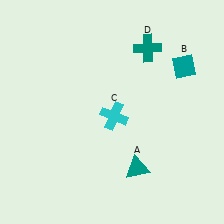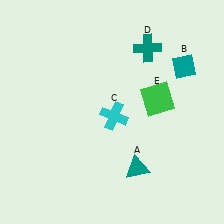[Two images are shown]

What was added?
A green square (E) was added in Image 2.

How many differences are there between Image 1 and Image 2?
There is 1 difference between the two images.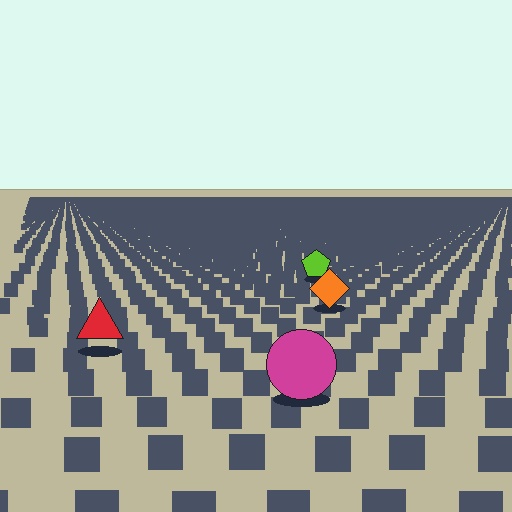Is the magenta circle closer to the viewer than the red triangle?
Yes. The magenta circle is closer — you can tell from the texture gradient: the ground texture is coarser near it.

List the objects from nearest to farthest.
From nearest to farthest: the magenta circle, the red triangle, the orange diamond, the lime pentagon.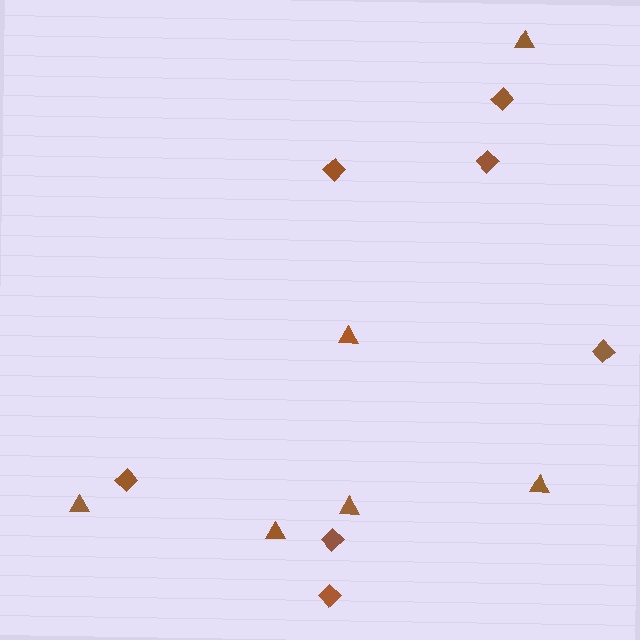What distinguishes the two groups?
There are 2 groups: one group of triangles (6) and one group of diamonds (7).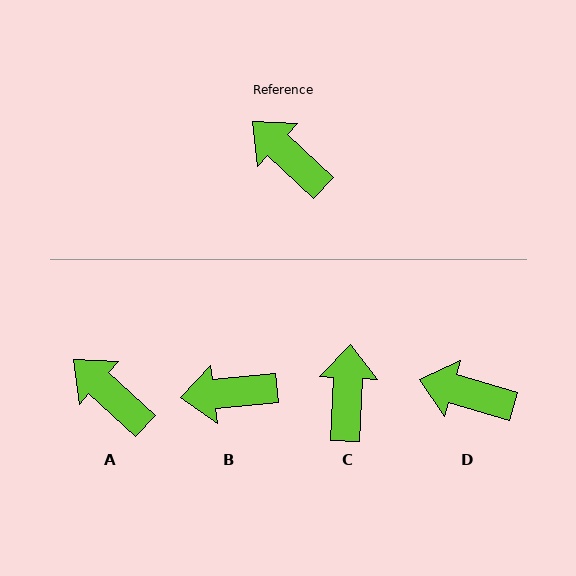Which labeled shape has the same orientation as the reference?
A.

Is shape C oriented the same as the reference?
No, it is off by about 50 degrees.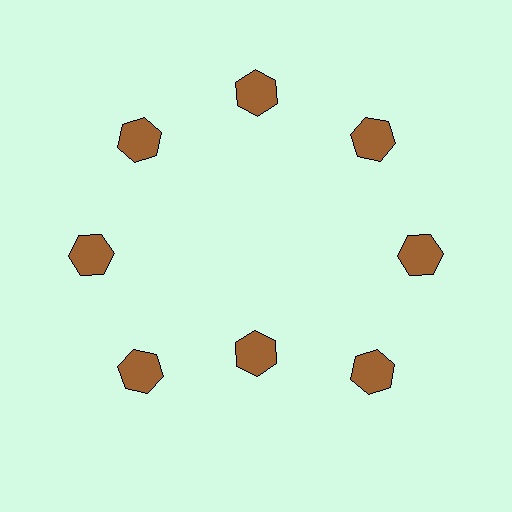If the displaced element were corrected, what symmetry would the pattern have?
It would have 8-fold rotational symmetry — the pattern would map onto itself every 45 degrees.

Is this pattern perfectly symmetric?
No. The 8 brown hexagons are arranged in a ring, but one element near the 6 o'clock position is pulled inward toward the center, breaking the 8-fold rotational symmetry.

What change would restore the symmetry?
The symmetry would be restored by moving it outward, back onto the ring so that all 8 hexagons sit at equal angles and equal distance from the center.